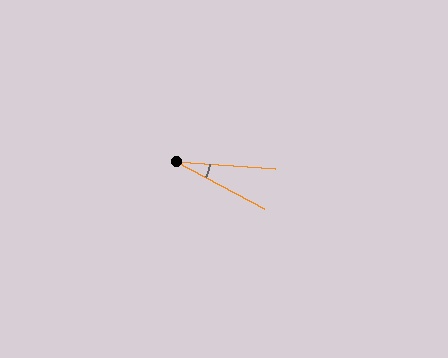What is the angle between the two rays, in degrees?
Approximately 24 degrees.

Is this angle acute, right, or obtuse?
It is acute.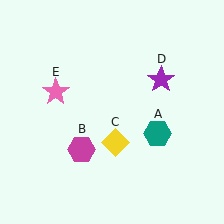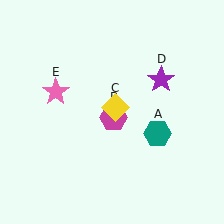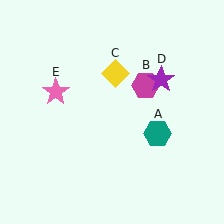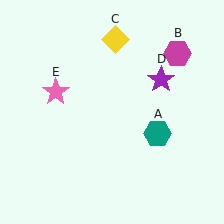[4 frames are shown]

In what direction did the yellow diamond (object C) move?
The yellow diamond (object C) moved up.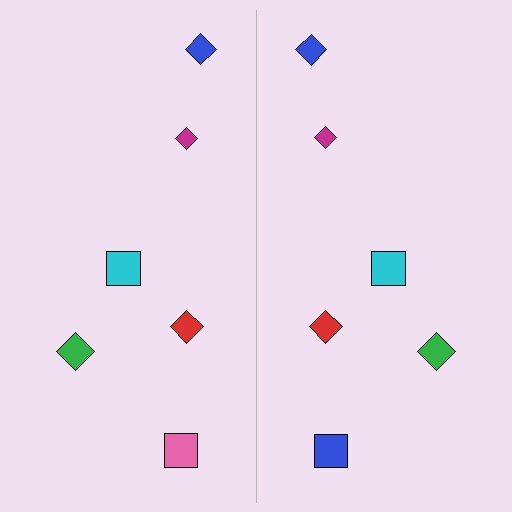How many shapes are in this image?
There are 12 shapes in this image.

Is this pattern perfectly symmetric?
No, the pattern is not perfectly symmetric. The blue square on the right side breaks the symmetry — its mirror counterpart is pink.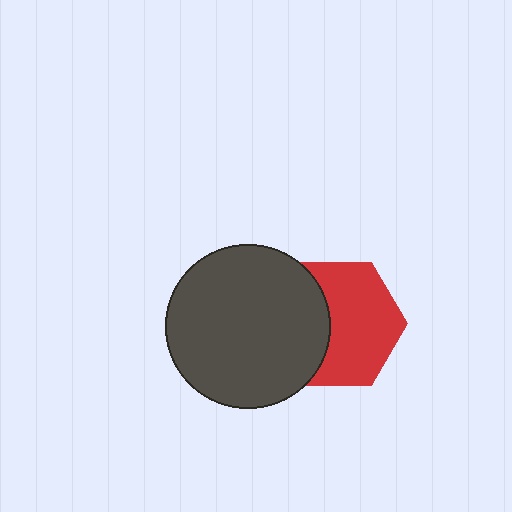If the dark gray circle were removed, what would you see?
You would see the complete red hexagon.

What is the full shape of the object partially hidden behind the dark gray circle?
The partially hidden object is a red hexagon.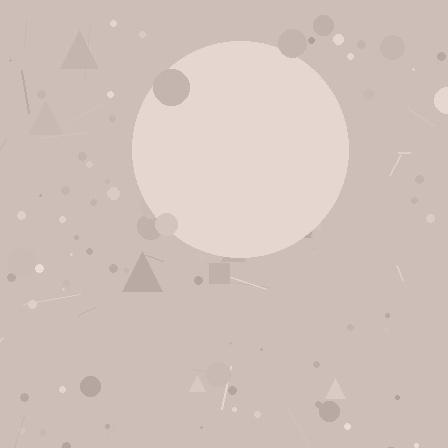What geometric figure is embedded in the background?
A circle is embedded in the background.